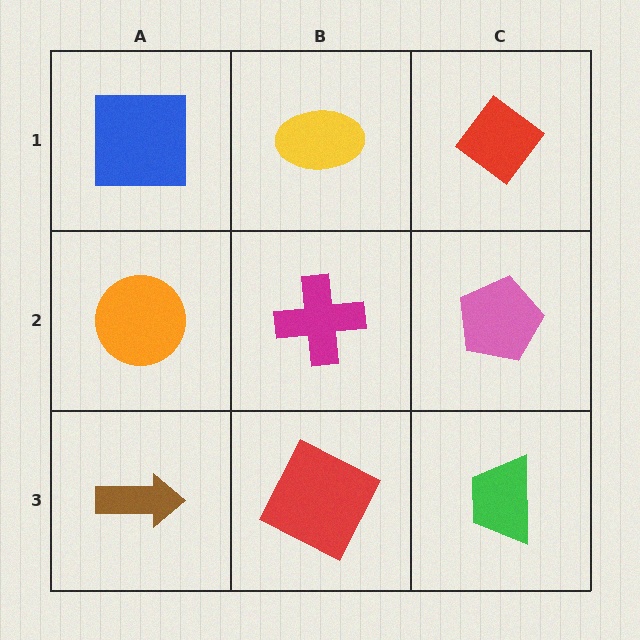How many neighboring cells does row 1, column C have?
2.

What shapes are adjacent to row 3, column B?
A magenta cross (row 2, column B), a brown arrow (row 3, column A), a green trapezoid (row 3, column C).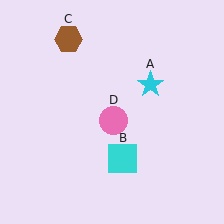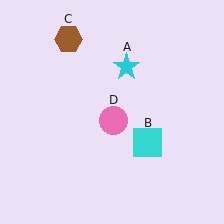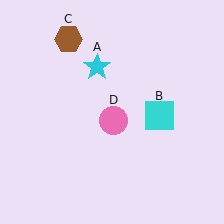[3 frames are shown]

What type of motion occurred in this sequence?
The cyan star (object A), cyan square (object B) rotated counterclockwise around the center of the scene.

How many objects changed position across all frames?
2 objects changed position: cyan star (object A), cyan square (object B).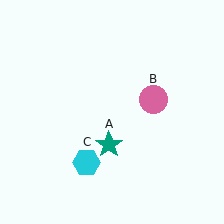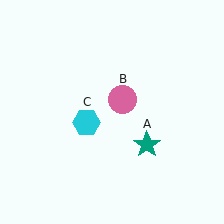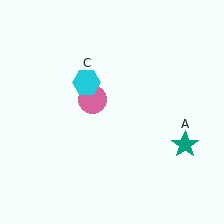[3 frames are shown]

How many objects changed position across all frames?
3 objects changed position: teal star (object A), pink circle (object B), cyan hexagon (object C).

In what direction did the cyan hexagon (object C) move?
The cyan hexagon (object C) moved up.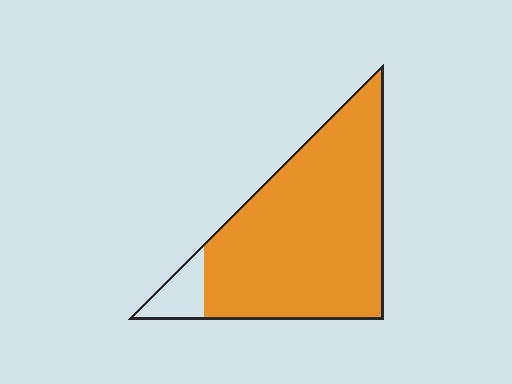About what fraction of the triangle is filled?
About nine tenths (9/10).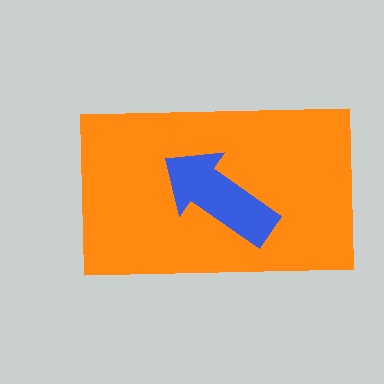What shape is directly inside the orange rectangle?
The blue arrow.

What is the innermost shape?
The blue arrow.